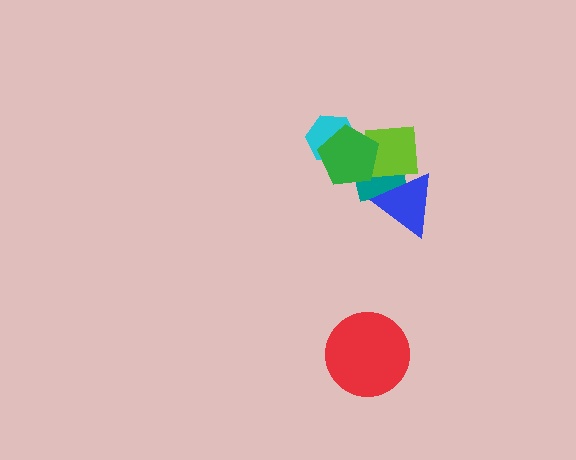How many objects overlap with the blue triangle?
2 objects overlap with the blue triangle.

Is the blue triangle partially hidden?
No, no other shape covers it.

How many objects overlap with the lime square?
3 objects overlap with the lime square.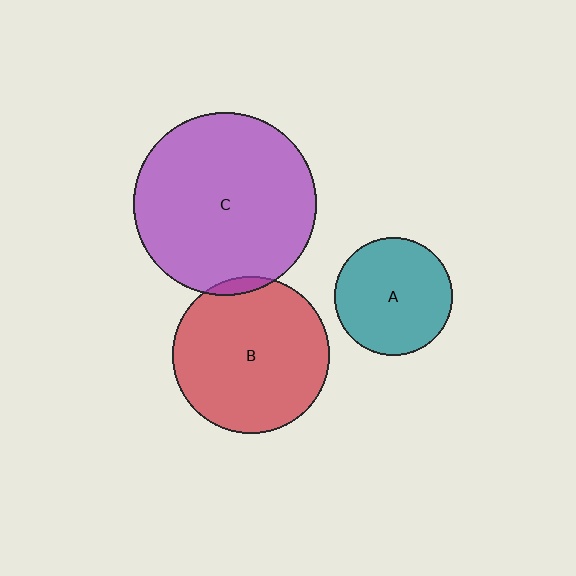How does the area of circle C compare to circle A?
Approximately 2.4 times.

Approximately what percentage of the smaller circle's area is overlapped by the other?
Approximately 5%.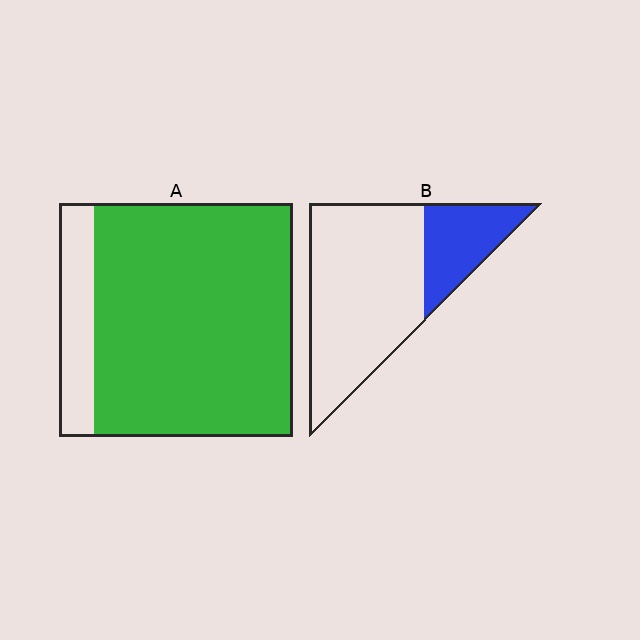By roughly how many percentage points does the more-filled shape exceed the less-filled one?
By roughly 60 percentage points (A over B).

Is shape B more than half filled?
No.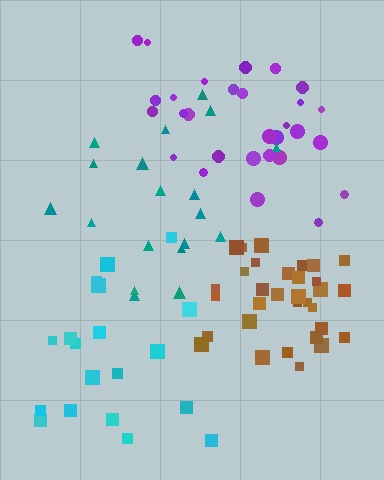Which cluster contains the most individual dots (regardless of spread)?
Brown (32).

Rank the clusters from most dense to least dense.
brown, purple, teal, cyan.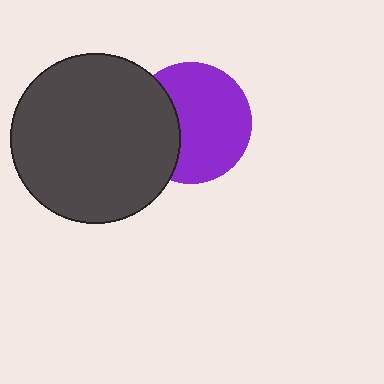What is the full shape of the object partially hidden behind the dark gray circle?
The partially hidden object is a purple circle.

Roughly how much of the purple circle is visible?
Most of it is visible (roughly 68%).